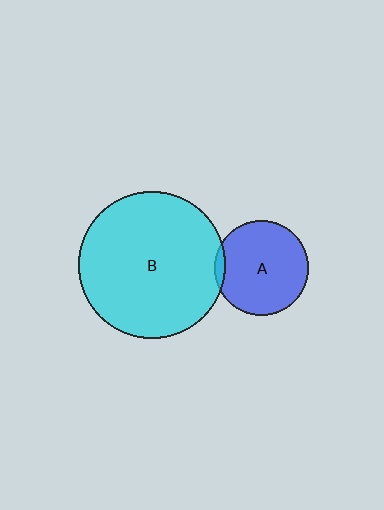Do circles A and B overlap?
Yes.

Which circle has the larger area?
Circle B (cyan).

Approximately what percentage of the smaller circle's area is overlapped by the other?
Approximately 5%.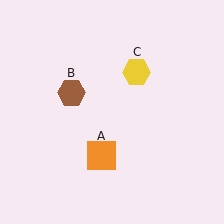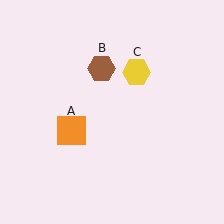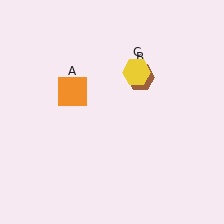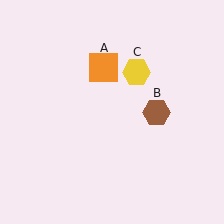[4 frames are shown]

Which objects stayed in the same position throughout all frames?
Yellow hexagon (object C) remained stationary.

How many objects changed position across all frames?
2 objects changed position: orange square (object A), brown hexagon (object B).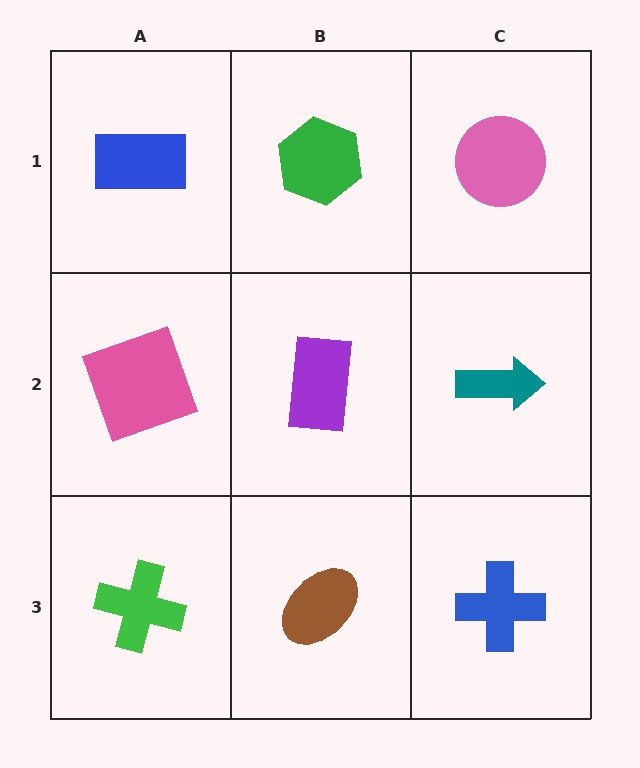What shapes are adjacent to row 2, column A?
A blue rectangle (row 1, column A), a green cross (row 3, column A), a purple rectangle (row 2, column B).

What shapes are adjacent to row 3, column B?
A purple rectangle (row 2, column B), a green cross (row 3, column A), a blue cross (row 3, column C).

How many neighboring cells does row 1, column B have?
3.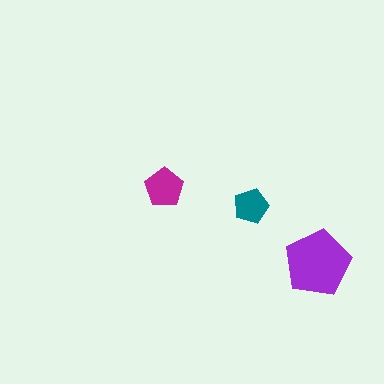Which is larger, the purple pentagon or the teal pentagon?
The purple one.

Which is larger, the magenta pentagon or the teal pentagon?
The magenta one.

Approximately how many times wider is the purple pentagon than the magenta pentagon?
About 1.5 times wider.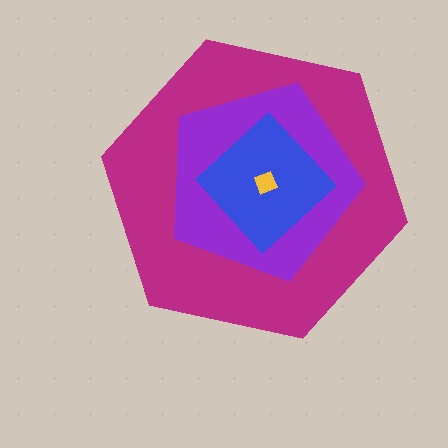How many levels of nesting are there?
4.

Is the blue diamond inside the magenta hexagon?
Yes.